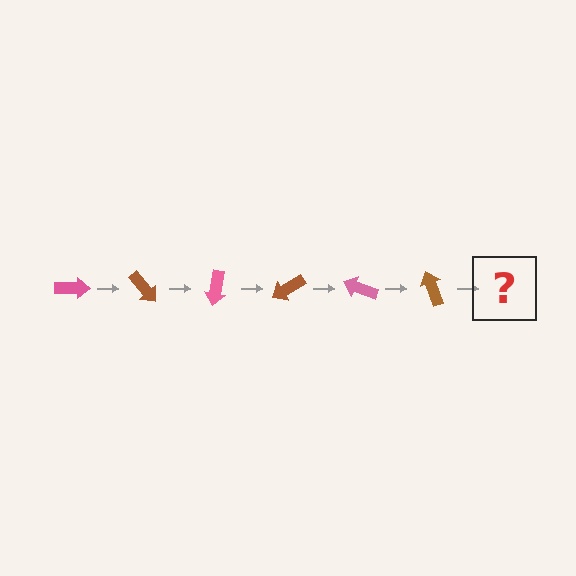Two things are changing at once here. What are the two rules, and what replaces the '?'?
The two rules are that it rotates 50 degrees each step and the color cycles through pink and brown. The '?' should be a pink arrow, rotated 300 degrees from the start.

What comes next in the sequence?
The next element should be a pink arrow, rotated 300 degrees from the start.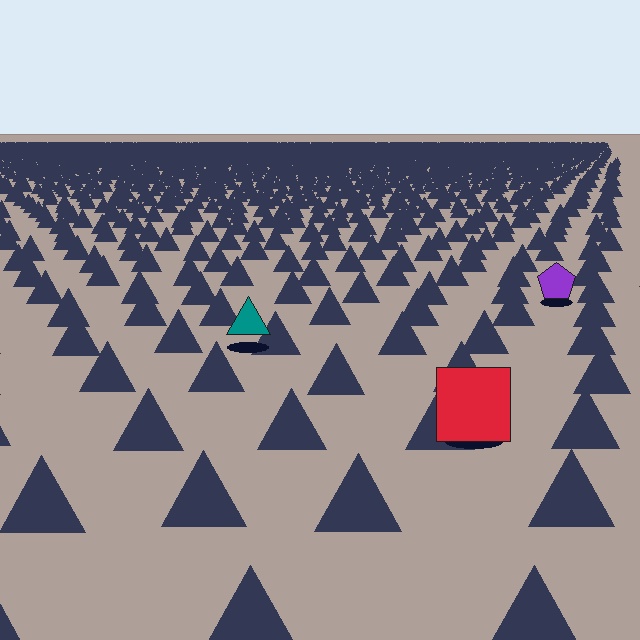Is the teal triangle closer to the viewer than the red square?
No. The red square is closer — you can tell from the texture gradient: the ground texture is coarser near it.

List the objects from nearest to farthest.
From nearest to farthest: the red square, the teal triangle, the purple pentagon.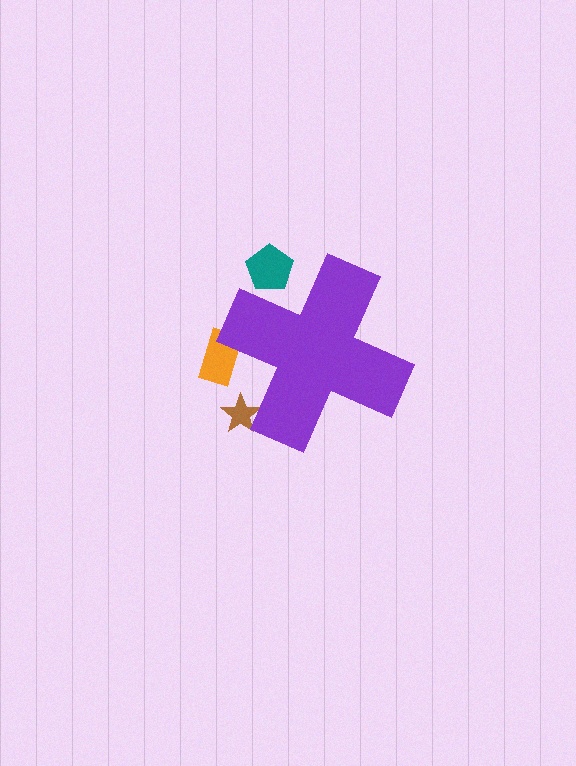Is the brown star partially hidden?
Yes, the brown star is partially hidden behind the purple cross.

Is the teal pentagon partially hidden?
Yes, the teal pentagon is partially hidden behind the purple cross.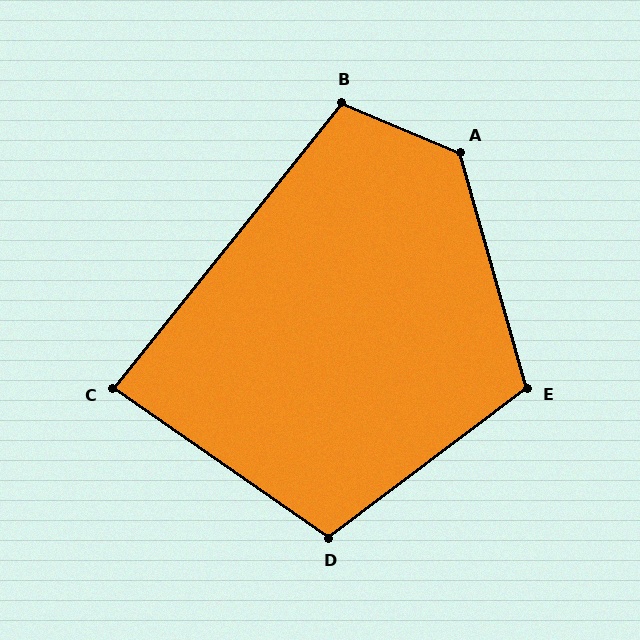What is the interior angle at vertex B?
Approximately 106 degrees (obtuse).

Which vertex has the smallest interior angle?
C, at approximately 86 degrees.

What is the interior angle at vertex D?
Approximately 108 degrees (obtuse).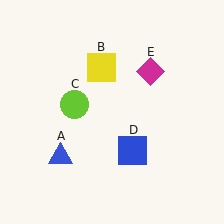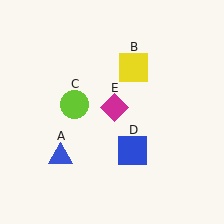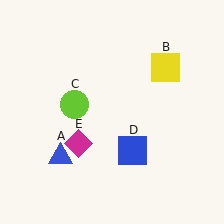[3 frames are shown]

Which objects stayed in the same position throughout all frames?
Blue triangle (object A) and lime circle (object C) and blue square (object D) remained stationary.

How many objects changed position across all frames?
2 objects changed position: yellow square (object B), magenta diamond (object E).